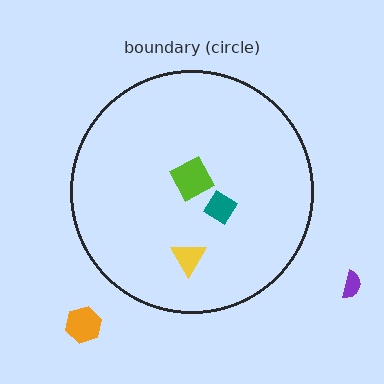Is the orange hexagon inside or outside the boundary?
Outside.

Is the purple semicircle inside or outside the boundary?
Outside.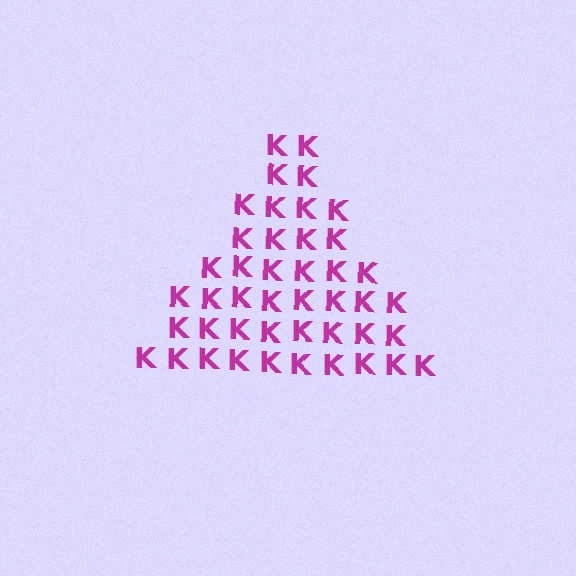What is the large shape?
The large shape is a triangle.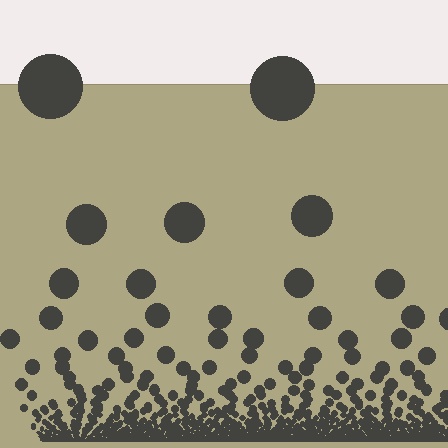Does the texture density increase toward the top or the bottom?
Density increases toward the bottom.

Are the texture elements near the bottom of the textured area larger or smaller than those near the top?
Smaller. The gradient is inverted — elements near the bottom are smaller and denser.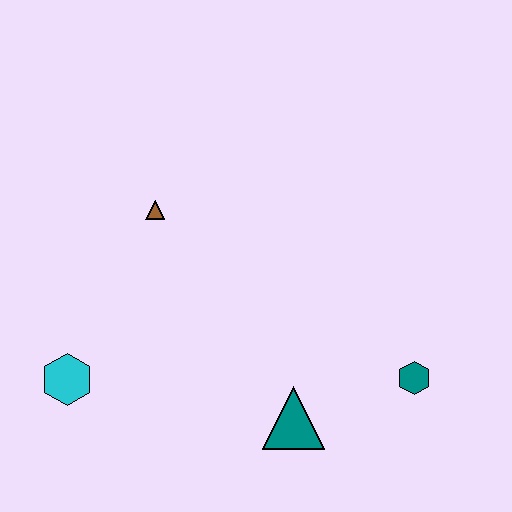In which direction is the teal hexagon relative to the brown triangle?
The teal hexagon is to the right of the brown triangle.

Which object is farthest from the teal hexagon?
The cyan hexagon is farthest from the teal hexagon.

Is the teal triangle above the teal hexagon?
No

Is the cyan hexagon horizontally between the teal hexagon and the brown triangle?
No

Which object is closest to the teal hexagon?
The teal triangle is closest to the teal hexagon.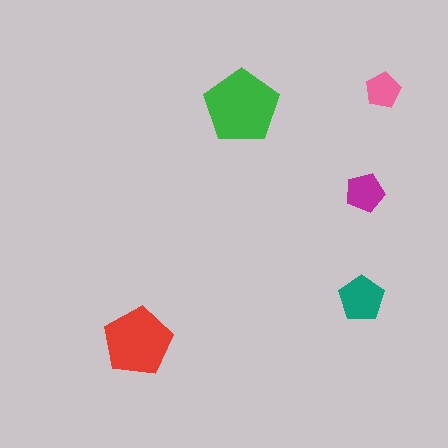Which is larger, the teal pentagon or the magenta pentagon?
The teal one.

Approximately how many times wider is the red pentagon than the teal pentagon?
About 1.5 times wider.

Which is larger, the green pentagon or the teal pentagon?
The green one.